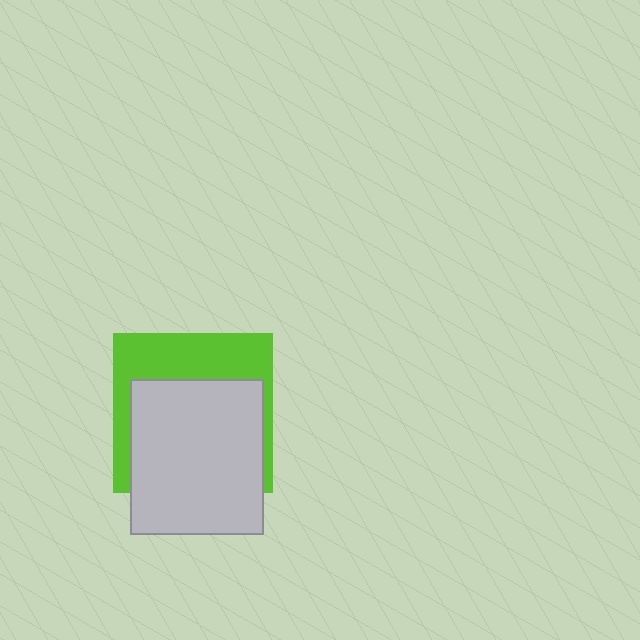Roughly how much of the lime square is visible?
A small part of it is visible (roughly 40%).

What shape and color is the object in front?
The object in front is a light gray rectangle.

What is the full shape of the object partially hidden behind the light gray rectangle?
The partially hidden object is a lime square.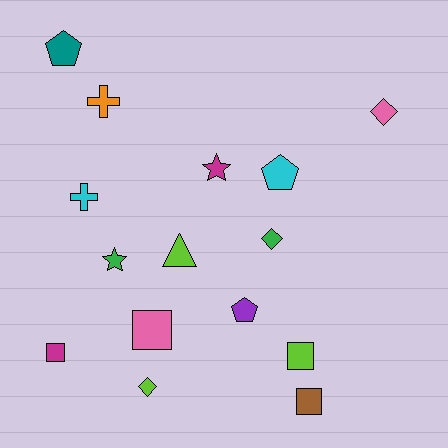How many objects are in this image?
There are 15 objects.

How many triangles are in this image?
There is 1 triangle.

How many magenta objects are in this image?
There are 2 magenta objects.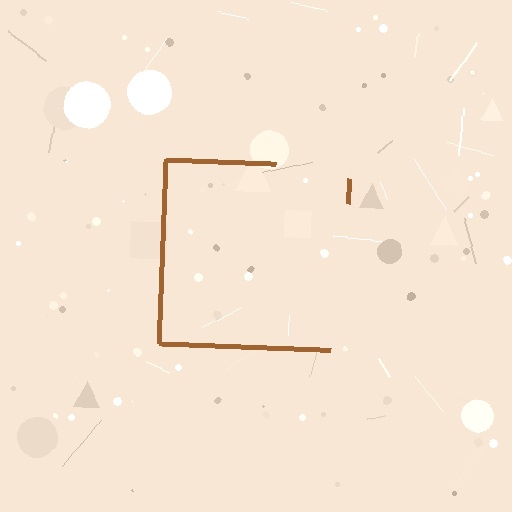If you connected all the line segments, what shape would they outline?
They would outline a square.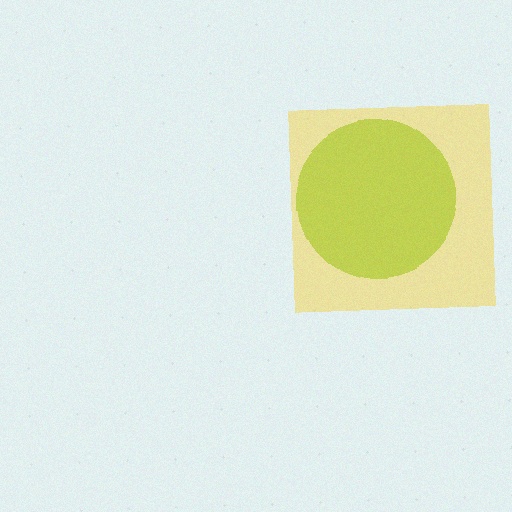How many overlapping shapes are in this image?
There are 2 overlapping shapes in the image.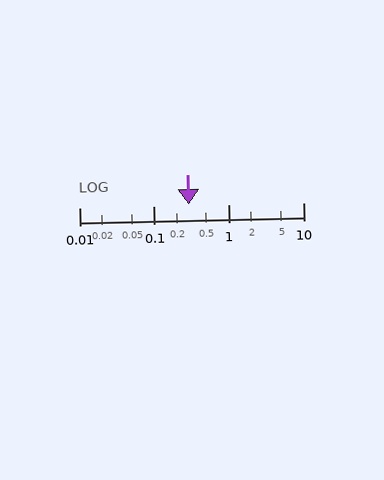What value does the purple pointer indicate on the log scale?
The pointer indicates approximately 0.29.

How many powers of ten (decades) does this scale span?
The scale spans 3 decades, from 0.01 to 10.